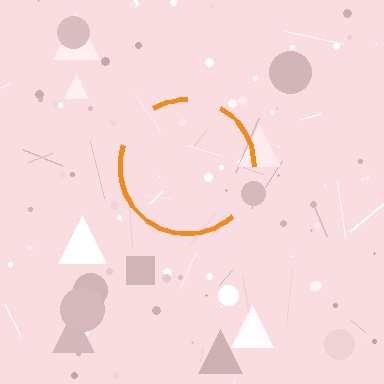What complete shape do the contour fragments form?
The contour fragments form a circle.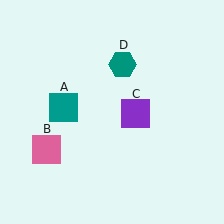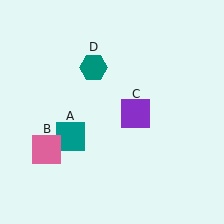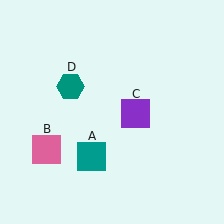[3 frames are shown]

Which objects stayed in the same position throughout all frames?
Pink square (object B) and purple square (object C) remained stationary.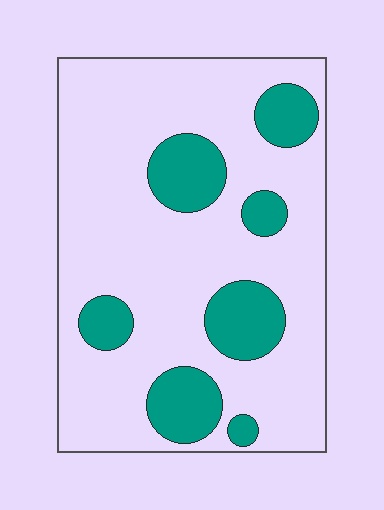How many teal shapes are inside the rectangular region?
7.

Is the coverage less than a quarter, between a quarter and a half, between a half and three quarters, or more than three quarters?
Less than a quarter.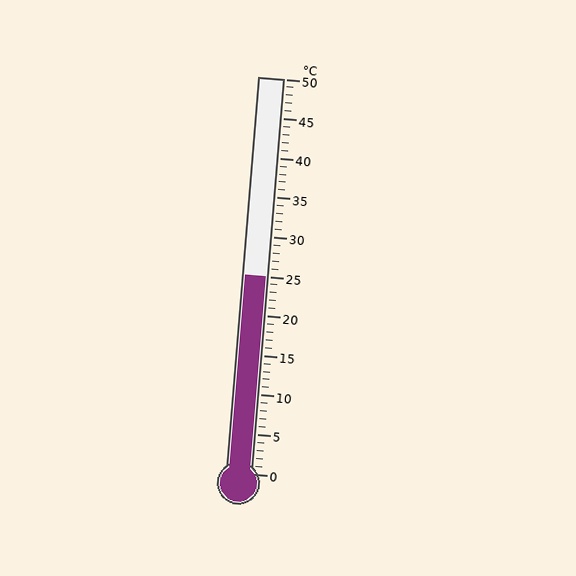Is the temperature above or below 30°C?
The temperature is below 30°C.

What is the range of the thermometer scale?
The thermometer scale ranges from 0°C to 50°C.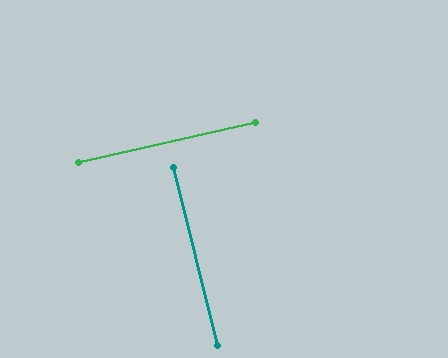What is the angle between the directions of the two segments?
Approximately 89 degrees.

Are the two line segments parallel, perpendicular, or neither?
Perpendicular — they meet at approximately 89°.